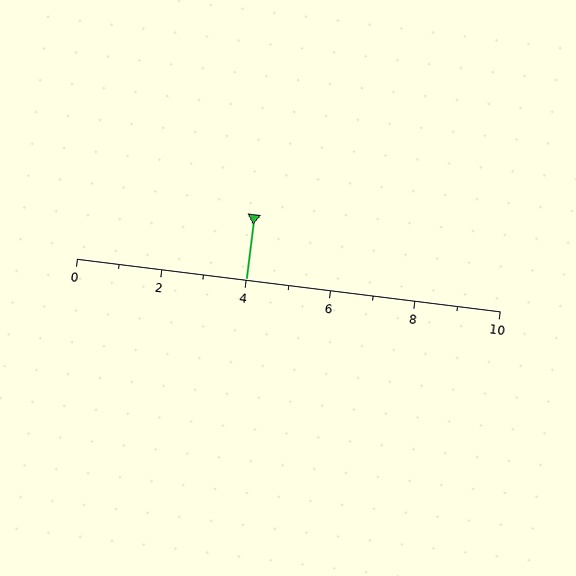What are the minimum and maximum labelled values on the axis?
The axis runs from 0 to 10.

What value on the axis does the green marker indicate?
The marker indicates approximately 4.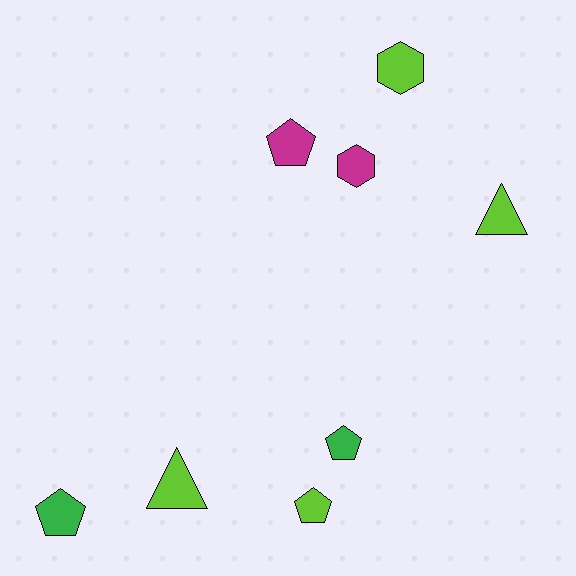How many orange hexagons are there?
There are no orange hexagons.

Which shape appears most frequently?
Pentagon, with 4 objects.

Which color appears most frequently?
Lime, with 4 objects.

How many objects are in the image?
There are 8 objects.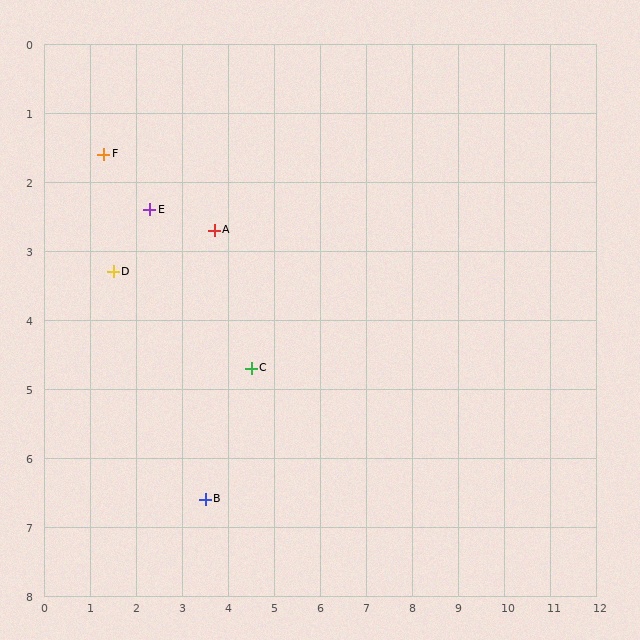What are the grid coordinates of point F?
Point F is at approximately (1.3, 1.6).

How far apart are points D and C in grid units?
Points D and C are about 3.3 grid units apart.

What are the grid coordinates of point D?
Point D is at approximately (1.5, 3.3).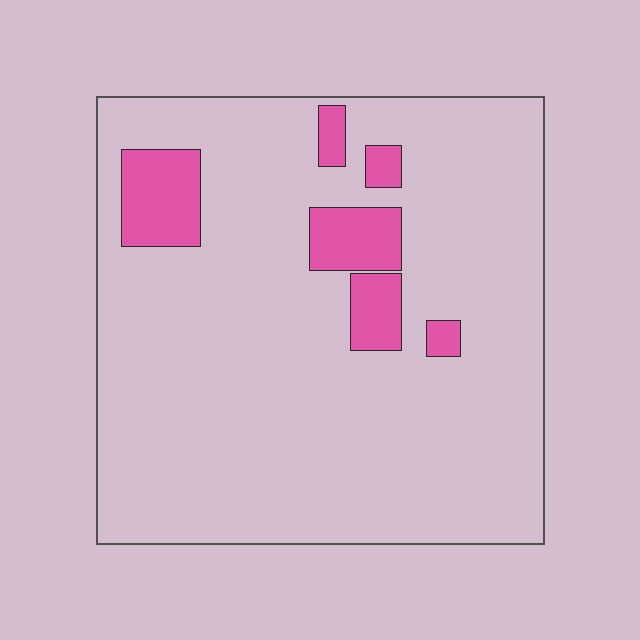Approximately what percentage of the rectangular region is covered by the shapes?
Approximately 10%.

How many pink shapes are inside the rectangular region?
6.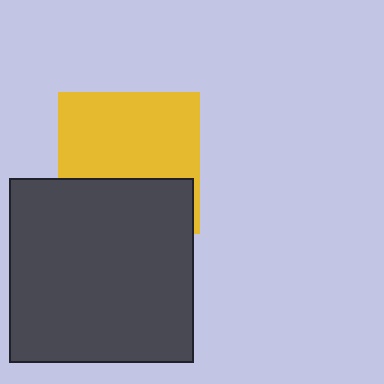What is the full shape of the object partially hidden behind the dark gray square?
The partially hidden object is a yellow square.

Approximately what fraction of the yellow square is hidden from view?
Roughly 38% of the yellow square is hidden behind the dark gray square.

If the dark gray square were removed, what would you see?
You would see the complete yellow square.